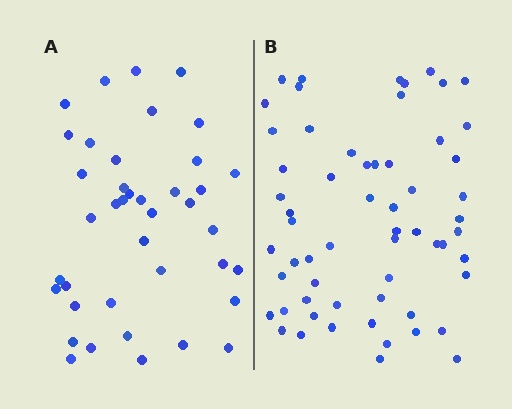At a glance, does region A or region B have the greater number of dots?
Region B (the right region) has more dots.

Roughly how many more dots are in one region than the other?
Region B has approximately 20 more dots than region A.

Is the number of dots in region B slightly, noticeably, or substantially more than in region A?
Region B has substantially more. The ratio is roughly 1.5 to 1.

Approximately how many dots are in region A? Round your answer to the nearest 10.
About 40 dots.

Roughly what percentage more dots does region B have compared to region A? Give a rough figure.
About 50% more.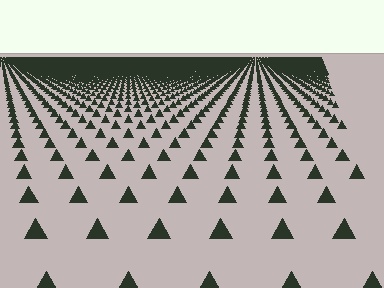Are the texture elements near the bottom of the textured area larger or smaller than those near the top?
Larger. Near the bottom, elements are closer to the viewer and appear at a bigger on-screen size.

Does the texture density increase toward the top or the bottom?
Density increases toward the top.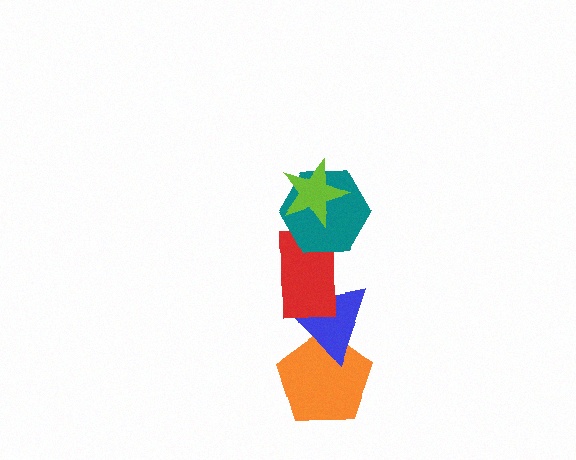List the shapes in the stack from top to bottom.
From top to bottom: the lime star, the teal hexagon, the red rectangle, the blue triangle, the orange pentagon.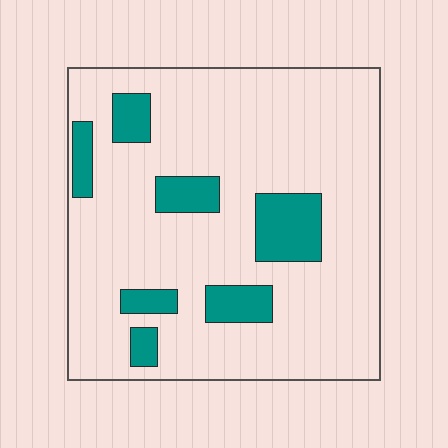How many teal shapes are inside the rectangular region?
7.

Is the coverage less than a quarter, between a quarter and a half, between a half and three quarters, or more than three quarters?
Less than a quarter.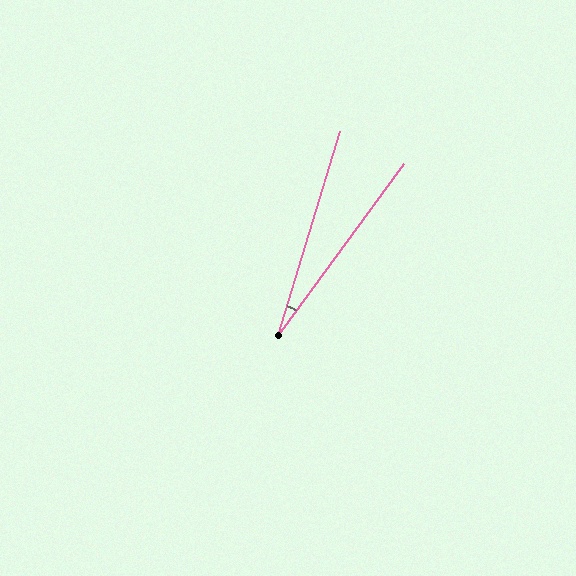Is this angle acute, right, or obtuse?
It is acute.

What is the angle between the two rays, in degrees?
Approximately 19 degrees.